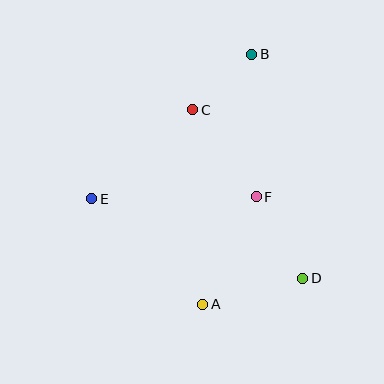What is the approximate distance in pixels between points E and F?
The distance between E and F is approximately 164 pixels.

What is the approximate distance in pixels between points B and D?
The distance between B and D is approximately 230 pixels.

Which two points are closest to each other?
Points B and C are closest to each other.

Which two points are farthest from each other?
Points A and B are farthest from each other.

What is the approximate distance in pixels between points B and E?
The distance between B and E is approximately 216 pixels.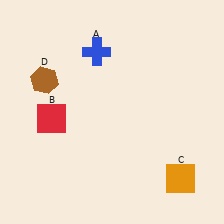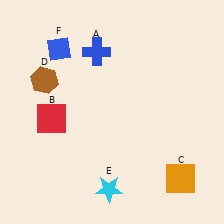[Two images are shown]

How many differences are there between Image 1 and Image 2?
There are 2 differences between the two images.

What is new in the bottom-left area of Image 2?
A cyan star (E) was added in the bottom-left area of Image 2.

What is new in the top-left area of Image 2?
A blue diamond (F) was added in the top-left area of Image 2.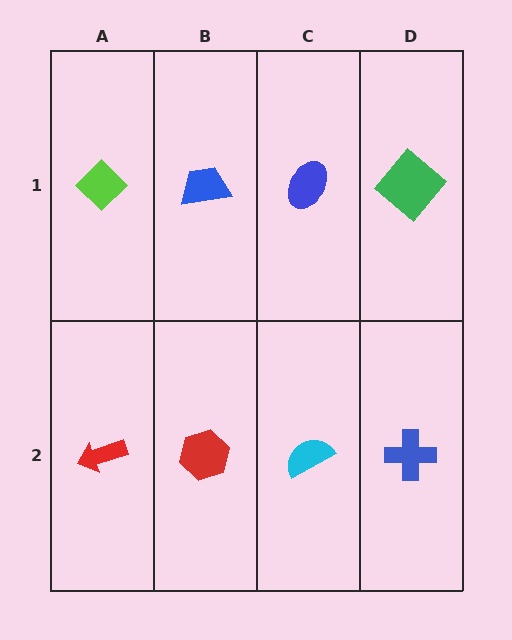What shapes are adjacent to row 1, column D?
A blue cross (row 2, column D), a blue ellipse (row 1, column C).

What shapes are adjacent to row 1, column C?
A cyan semicircle (row 2, column C), a blue trapezoid (row 1, column B), a green diamond (row 1, column D).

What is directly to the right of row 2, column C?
A blue cross.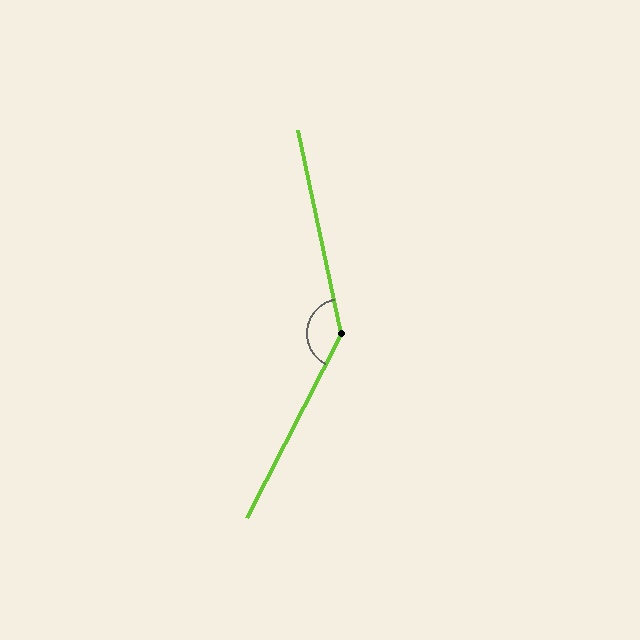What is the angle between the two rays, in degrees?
Approximately 141 degrees.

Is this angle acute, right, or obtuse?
It is obtuse.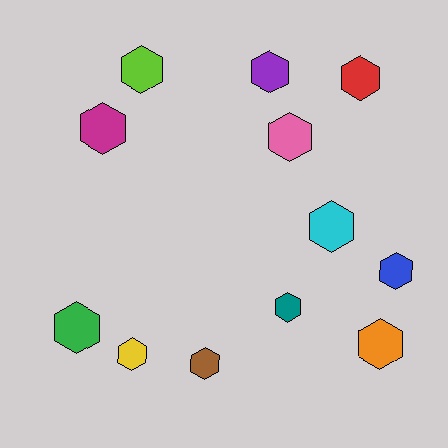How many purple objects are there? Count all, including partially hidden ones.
There is 1 purple object.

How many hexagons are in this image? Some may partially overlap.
There are 12 hexagons.